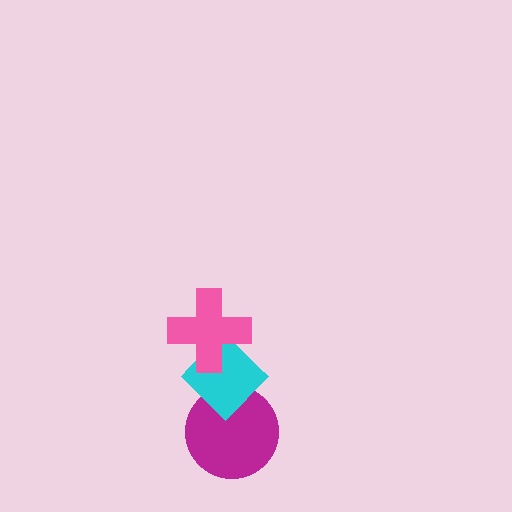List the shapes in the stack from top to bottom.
From top to bottom: the pink cross, the cyan diamond, the magenta circle.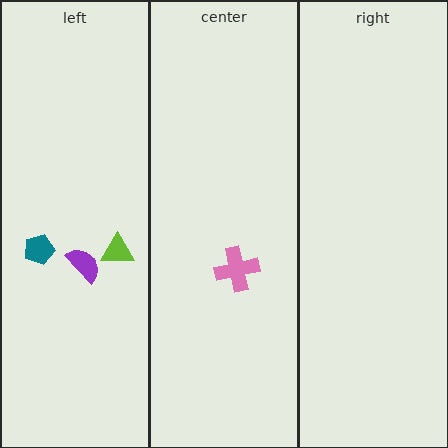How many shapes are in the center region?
1.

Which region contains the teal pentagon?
The left region.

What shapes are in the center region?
The pink cross.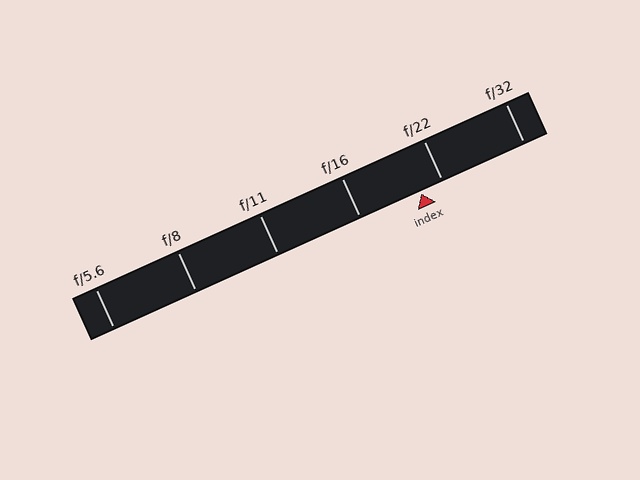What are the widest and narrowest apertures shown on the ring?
The widest aperture shown is f/5.6 and the narrowest is f/32.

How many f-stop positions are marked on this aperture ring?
There are 6 f-stop positions marked.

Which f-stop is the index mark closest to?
The index mark is closest to f/22.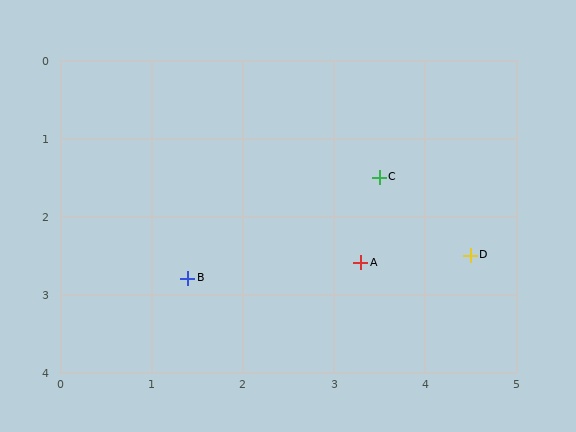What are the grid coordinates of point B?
Point B is at approximately (1.4, 2.8).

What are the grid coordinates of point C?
Point C is at approximately (3.5, 1.5).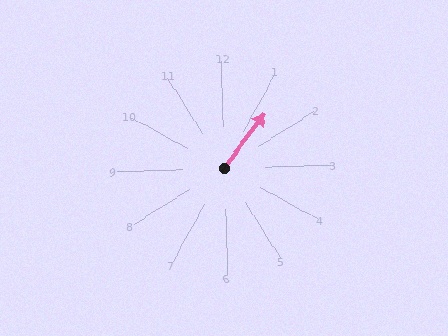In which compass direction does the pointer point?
Northeast.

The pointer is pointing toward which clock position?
Roughly 1 o'clock.